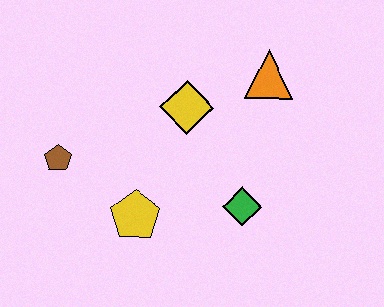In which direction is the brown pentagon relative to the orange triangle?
The brown pentagon is to the left of the orange triangle.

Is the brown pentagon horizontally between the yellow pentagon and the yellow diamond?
No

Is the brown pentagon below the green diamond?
No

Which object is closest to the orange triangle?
The yellow diamond is closest to the orange triangle.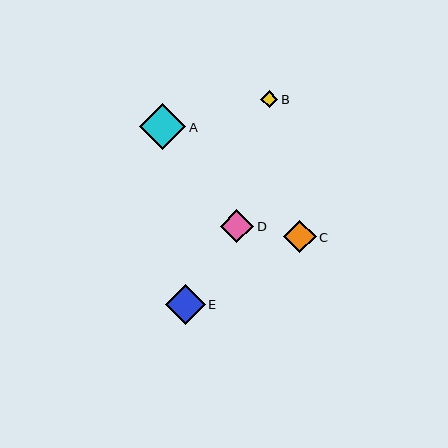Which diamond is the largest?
Diamond A is the largest with a size of approximately 47 pixels.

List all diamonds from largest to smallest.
From largest to smallest: A, E, D, C, B.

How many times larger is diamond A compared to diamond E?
Diamond A is approximately 1.2 times the size of diamond E.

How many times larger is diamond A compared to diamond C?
Diamond A is approximately 1.4 times the size of diamond C.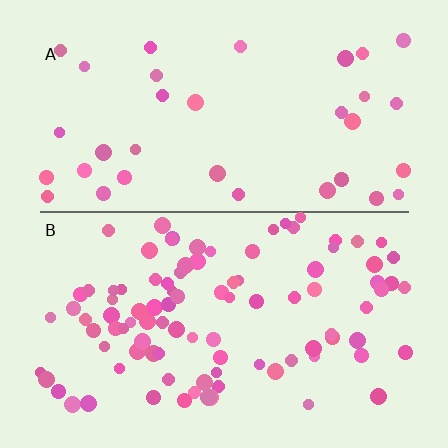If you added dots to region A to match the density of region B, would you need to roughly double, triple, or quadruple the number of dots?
Approximately triple.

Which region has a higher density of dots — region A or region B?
B (the bottom).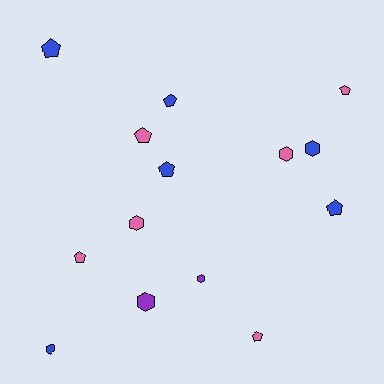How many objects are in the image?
There are 14 objects.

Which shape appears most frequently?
Pentagon, with 8 objects.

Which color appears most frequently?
Pink, with 6 objects.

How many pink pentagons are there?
There are 4 pink pentagons.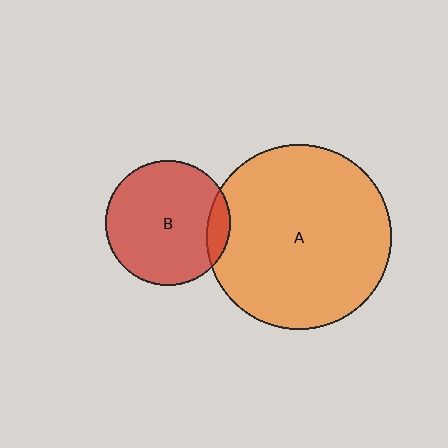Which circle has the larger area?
Circle A (orange).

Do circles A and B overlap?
Yes.